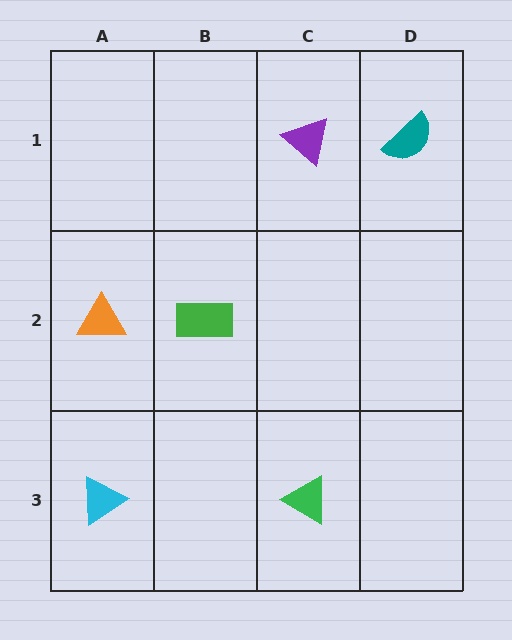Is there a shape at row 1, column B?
No, that cell is empty.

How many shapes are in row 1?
2 shapes.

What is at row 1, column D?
A teal semicircle.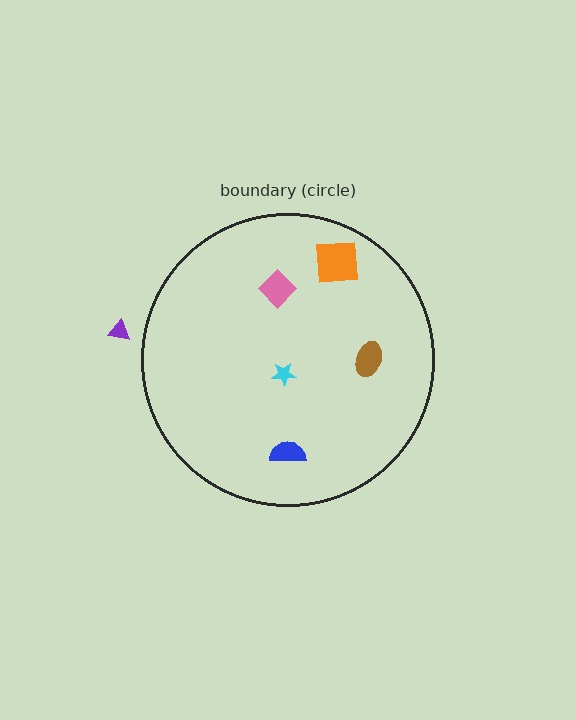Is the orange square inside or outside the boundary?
Inside.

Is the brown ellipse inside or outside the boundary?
Inside.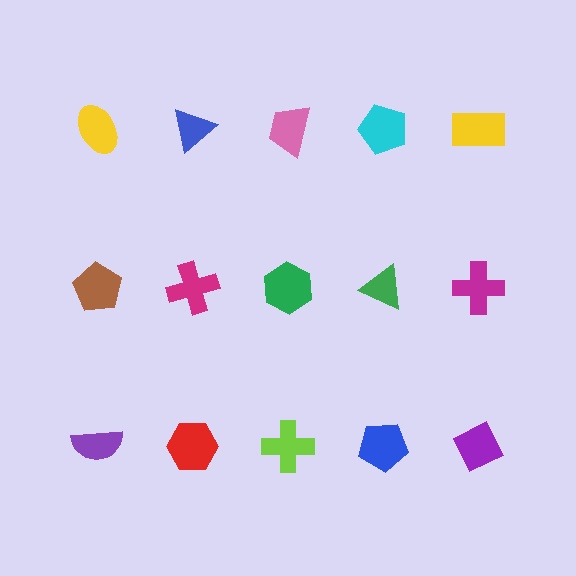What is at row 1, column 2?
A blue triangle.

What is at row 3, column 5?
A purple diamond.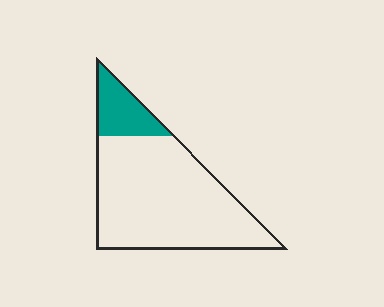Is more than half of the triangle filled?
No.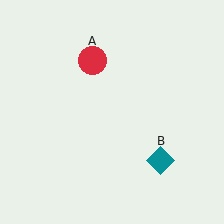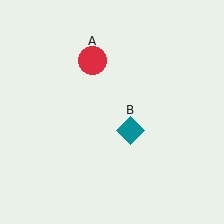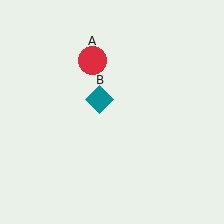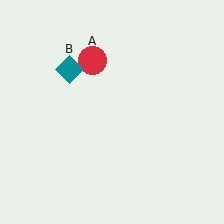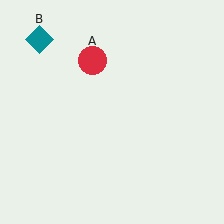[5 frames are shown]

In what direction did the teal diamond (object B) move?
The teal diamond (object B) moved up and to the left.